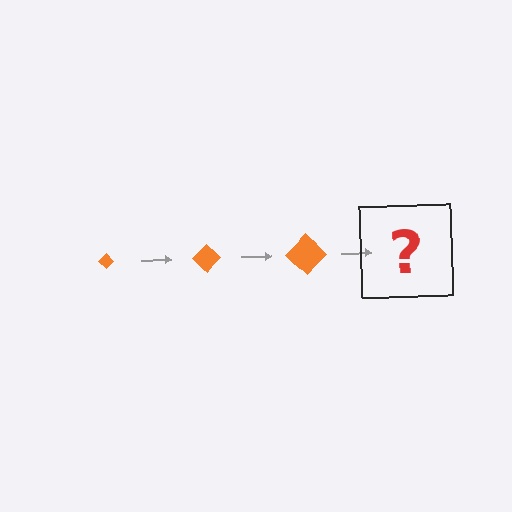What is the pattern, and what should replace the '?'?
The pattern is that the diamond gets progressively larger each step. The '?' should be an orange diamond, larger than the previous one.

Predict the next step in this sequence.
The next step is an orange diamond, larger than the previous one.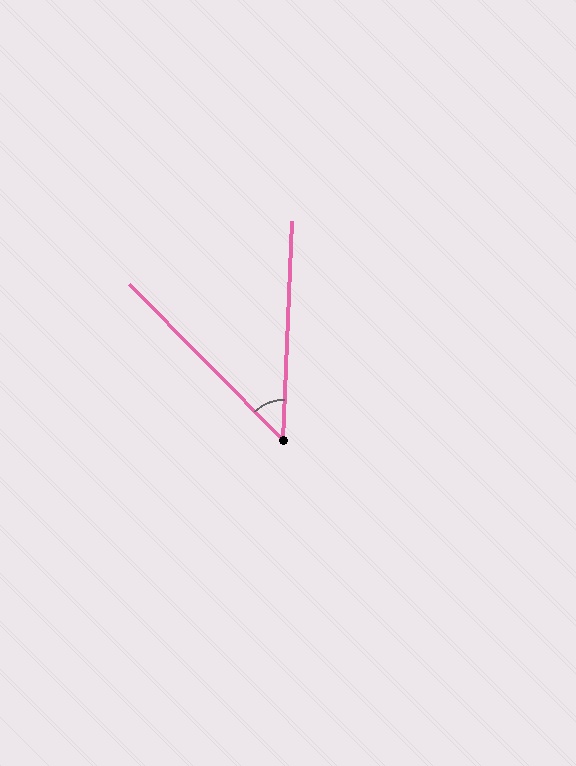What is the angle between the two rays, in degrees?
Approximately 47 degrees.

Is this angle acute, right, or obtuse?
It is acute.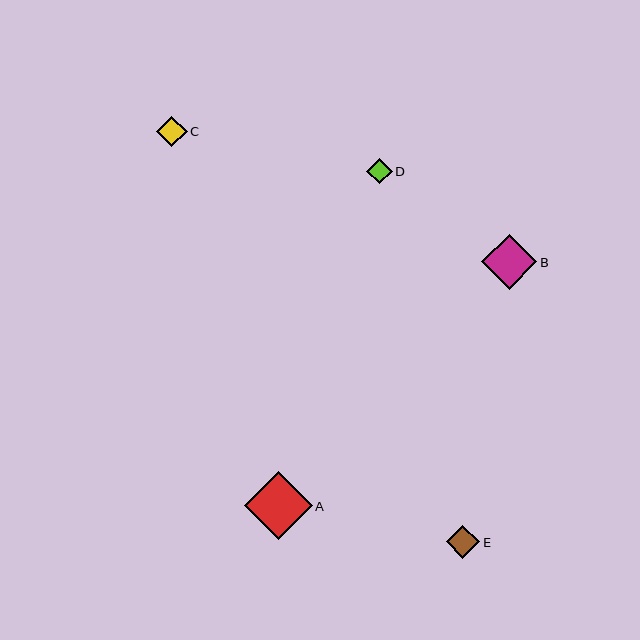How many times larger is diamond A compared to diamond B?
Diamond A is approximately 1.2 times the size of diamond B.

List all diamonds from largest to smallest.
From largest to smallest: A, B, E, C, D.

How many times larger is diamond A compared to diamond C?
Diamond A is approximately 2.2 times the size of diamond C.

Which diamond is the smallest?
Diamond D is the smallest with a size of approximately 26 pixels.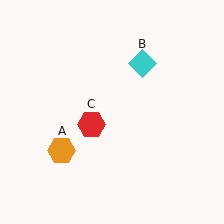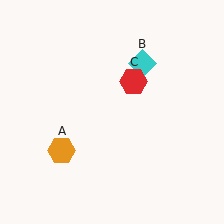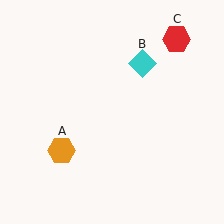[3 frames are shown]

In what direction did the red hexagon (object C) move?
The red hexagon (object C) moved up and to the right.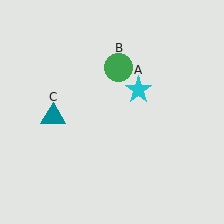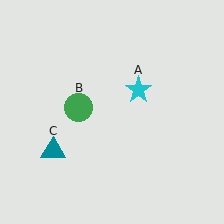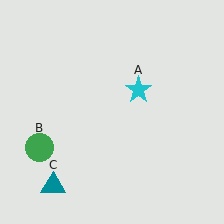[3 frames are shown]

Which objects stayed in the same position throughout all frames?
Cyan star (object A) remained stationary.